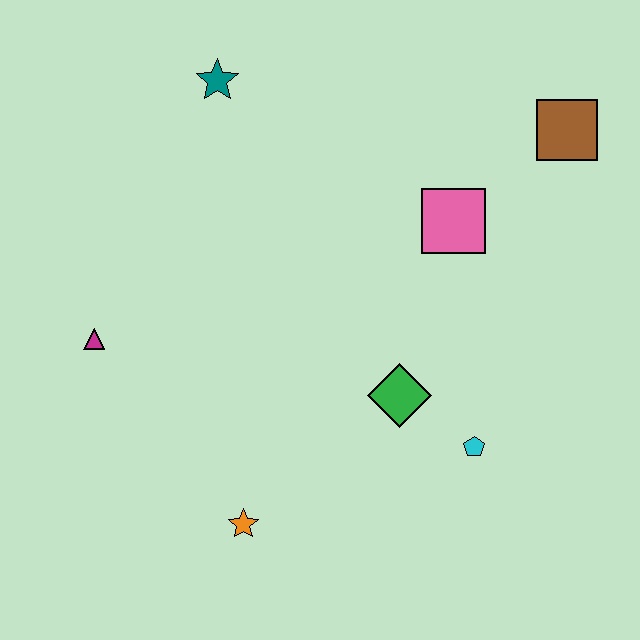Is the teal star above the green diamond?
Yes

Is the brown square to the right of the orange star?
Yes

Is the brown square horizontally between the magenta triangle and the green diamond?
No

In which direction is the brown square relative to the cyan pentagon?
The brown square is above the cyan pentagon.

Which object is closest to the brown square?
The pink square is closest to the brown square.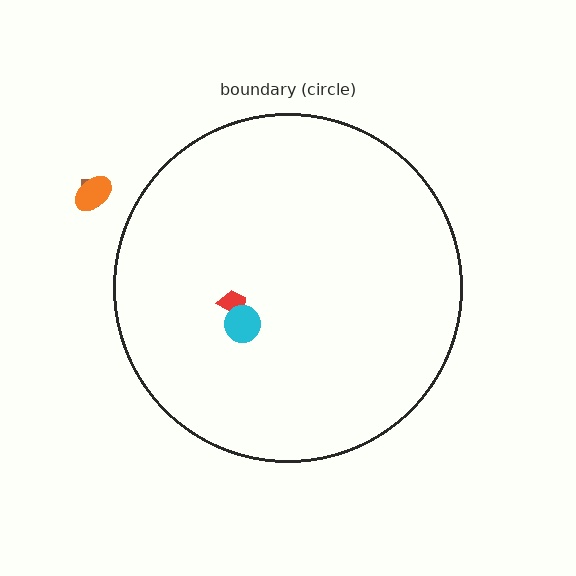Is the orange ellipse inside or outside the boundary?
Outside.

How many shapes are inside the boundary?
2 inside, 2 outside.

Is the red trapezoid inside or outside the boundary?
Inside.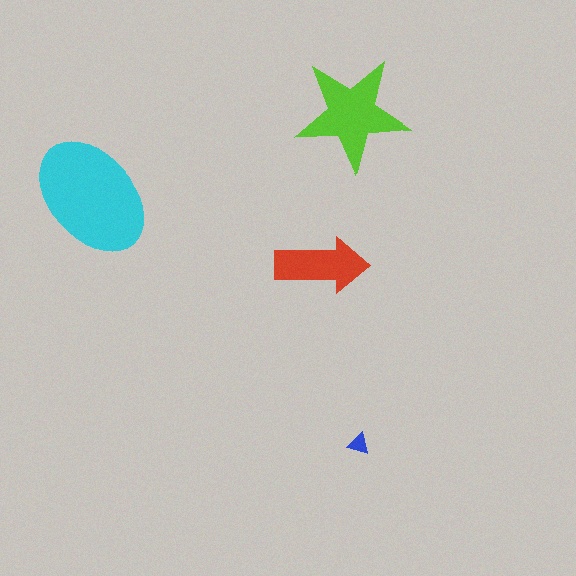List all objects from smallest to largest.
The blue triangle, the red arrow, the lime star, the cyan ellipse.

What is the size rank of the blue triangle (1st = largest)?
4th.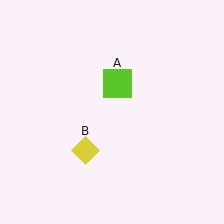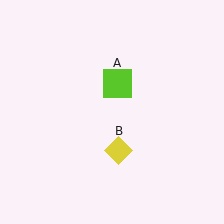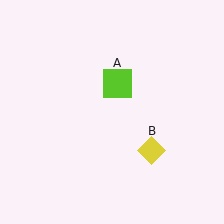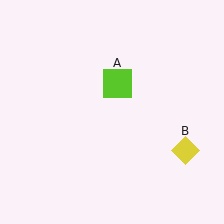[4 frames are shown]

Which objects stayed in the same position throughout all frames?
Lime square (object A) remained stationary.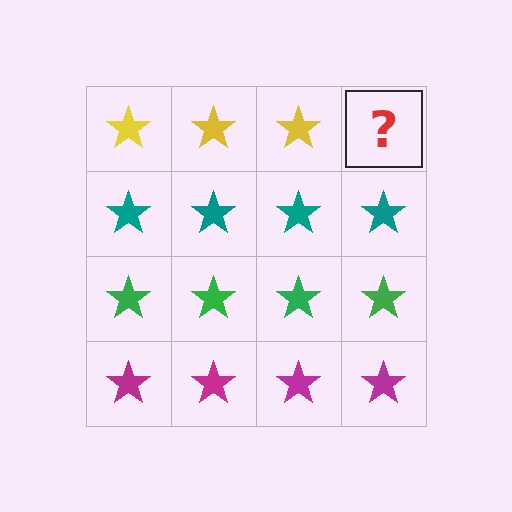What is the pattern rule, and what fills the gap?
The rule is that each row has a consistent color. The gap should be filled with a yellow star.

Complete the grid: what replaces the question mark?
The question mark should be replaced with a yellow star.